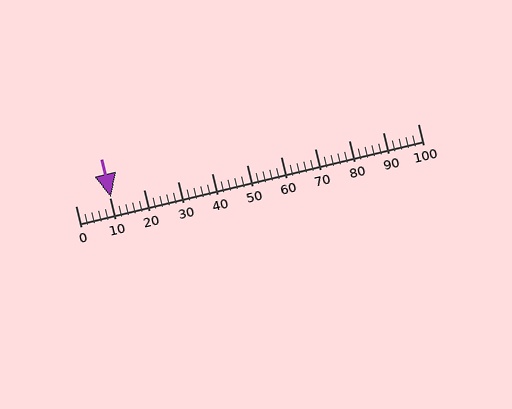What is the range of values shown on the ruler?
The ruler shows values from 0 to 100.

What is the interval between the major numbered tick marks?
The major tick marks are spaced 10 units apart.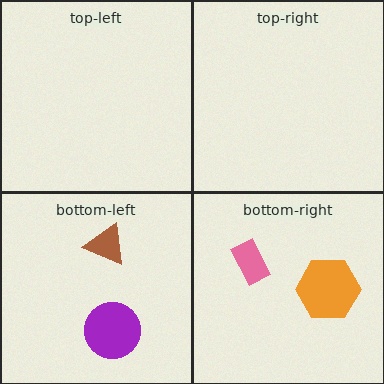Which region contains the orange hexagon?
The bottom-right region.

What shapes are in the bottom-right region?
The pink rectangle, the orange hexagon.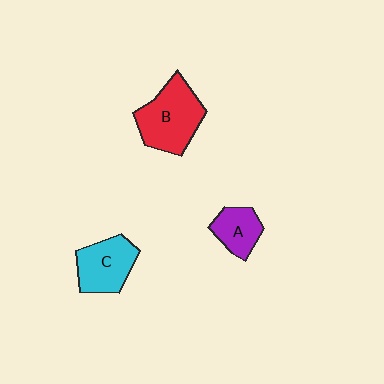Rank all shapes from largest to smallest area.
From largest to smallest: B (red), C (cyan), A (purple).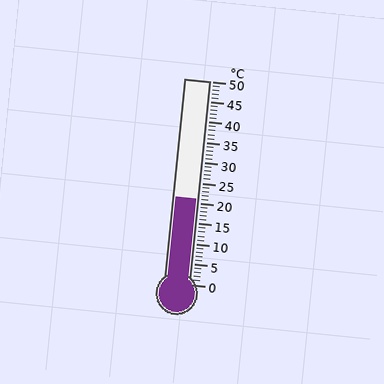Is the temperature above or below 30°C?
The temperature is below 30°C.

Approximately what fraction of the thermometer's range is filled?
The thermometer is filled to approximately 40% of its range.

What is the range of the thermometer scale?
The thermometer scale ranges from 0°C to 50°C.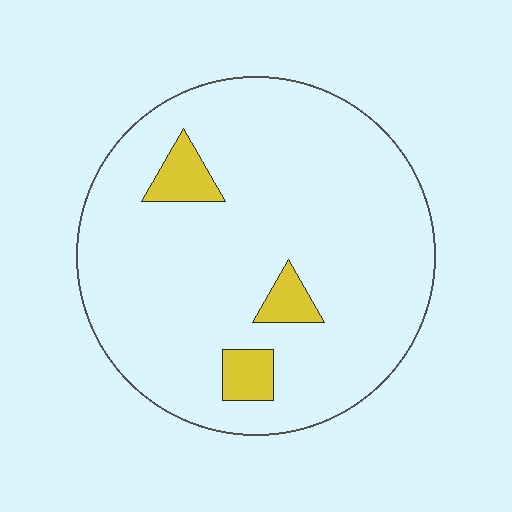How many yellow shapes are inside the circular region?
3.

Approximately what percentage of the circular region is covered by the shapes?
Approximately 10%.